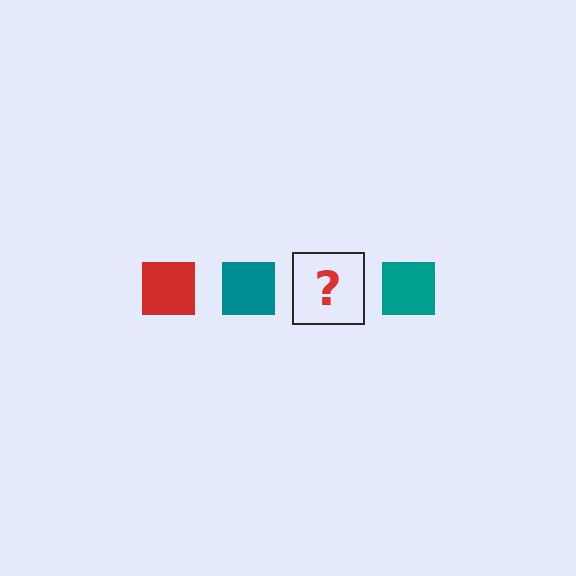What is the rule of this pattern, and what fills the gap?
The rule is that the pattern cycles through red, teal squares. The gap should be filled with a red square.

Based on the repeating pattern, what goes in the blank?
The blank should be a red square.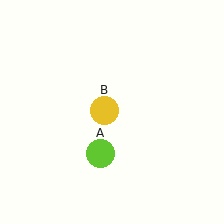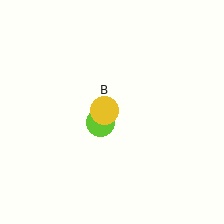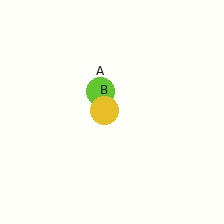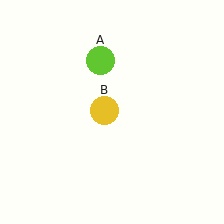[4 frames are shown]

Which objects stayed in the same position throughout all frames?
Yellow circle (object B) remained stationary.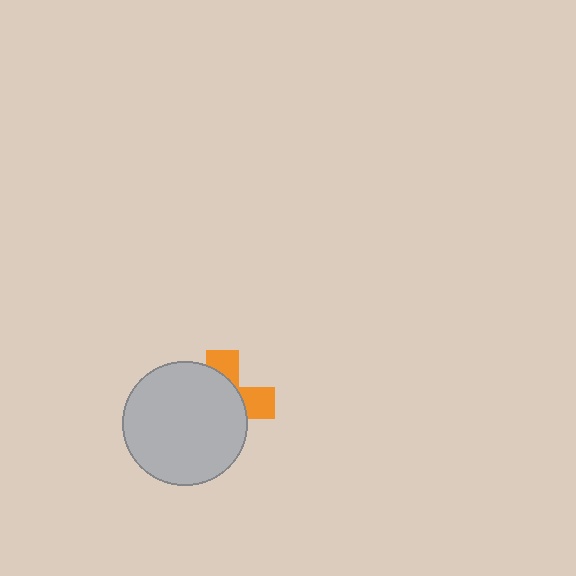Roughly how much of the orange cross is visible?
A small part of it is visible (roughly 32%).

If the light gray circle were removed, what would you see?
You would see the complete orange cross.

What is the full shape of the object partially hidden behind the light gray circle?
The partially hidden object is an orange cross.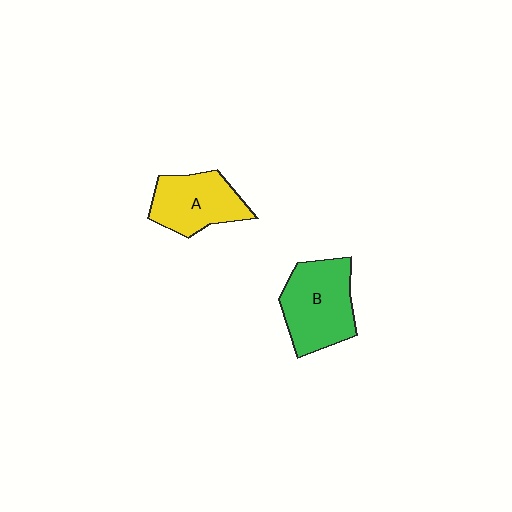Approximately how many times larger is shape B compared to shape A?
Approximately 1.2 times.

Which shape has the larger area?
Shape B (green).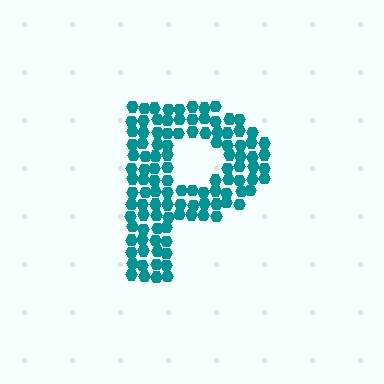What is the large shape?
The large shape is the letter P.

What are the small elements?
The small elements are hexagons.